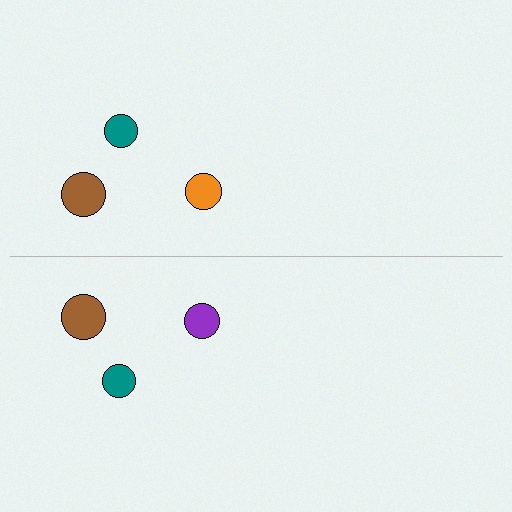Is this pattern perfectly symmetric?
No, the pattern is not perfectly symmetric. The purple circle on the bottom side breaks the symmetry — its mirror counterpart is orange.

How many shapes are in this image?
There are 6 shapes in this image.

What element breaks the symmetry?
The purple circle on the bottom side breaks the symmetry — its mirror counterpart is orange.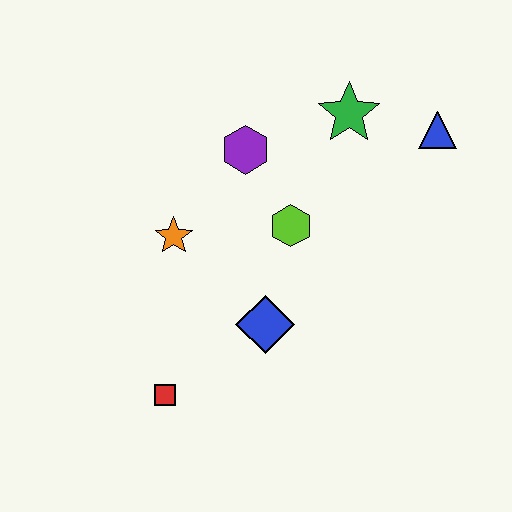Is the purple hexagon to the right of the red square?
Yes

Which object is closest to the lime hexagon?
The purple hexagon is closest to the lime hexagon.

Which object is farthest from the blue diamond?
The blue triangle is farthest from the blue diamond.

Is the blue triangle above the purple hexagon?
Yes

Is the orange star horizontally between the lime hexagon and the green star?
No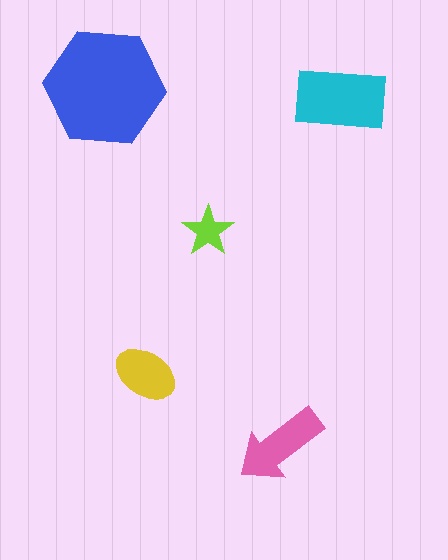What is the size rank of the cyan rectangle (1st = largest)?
2nd.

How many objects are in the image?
There are 5 objects in the image.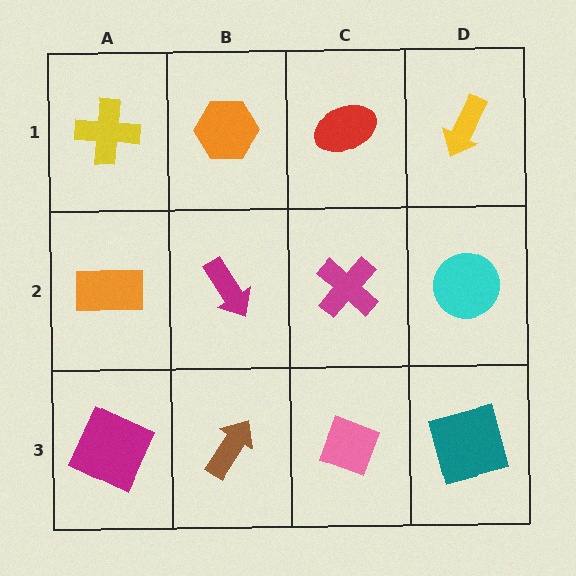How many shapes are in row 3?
4 shapes.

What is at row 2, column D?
A cyan circle.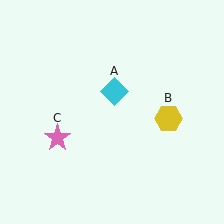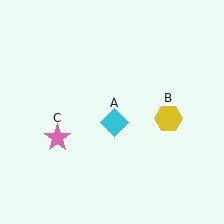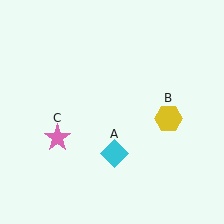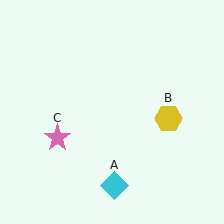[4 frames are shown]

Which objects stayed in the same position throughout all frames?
Yellow hexagon (object B) and pink star (object C) remained stationary.